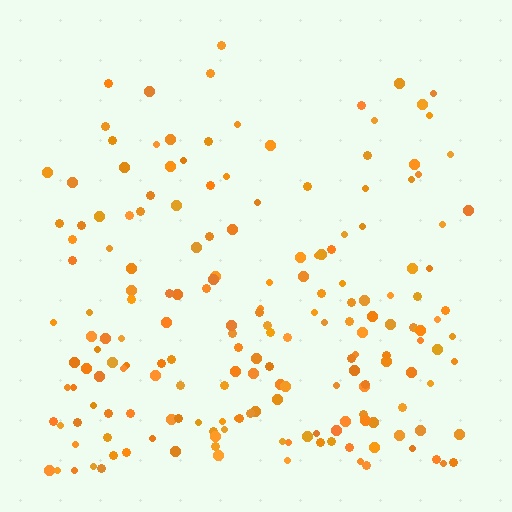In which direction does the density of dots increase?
From top to bottom, with the bottom side densest.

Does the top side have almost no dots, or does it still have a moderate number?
Still a moderate number, just noticeably fewer than the bottom.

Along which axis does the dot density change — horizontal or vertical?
Vertical.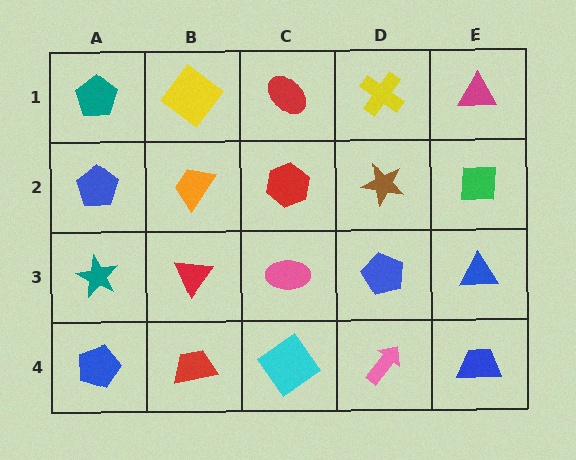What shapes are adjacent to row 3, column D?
A brown star (row 2, column D), a pink arrow (row 4, column D), a pink ellipse (row 3, column C), a blue triangle (row 3, column E).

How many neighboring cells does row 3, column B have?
4.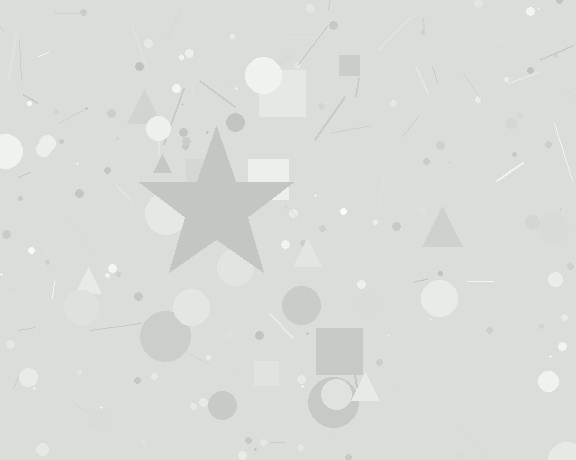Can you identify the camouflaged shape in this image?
The camouflaged shape is a star.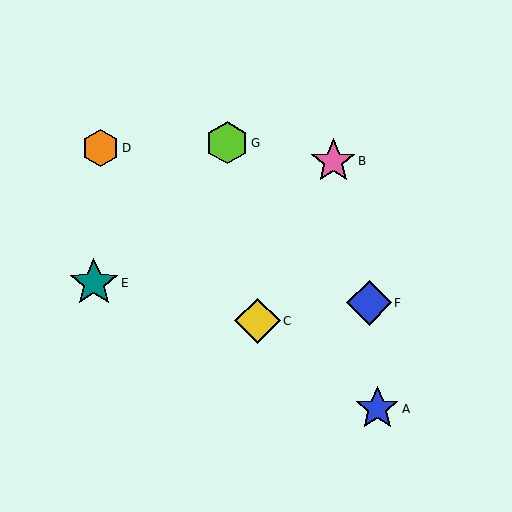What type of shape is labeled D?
Shape D is an orange hexagon.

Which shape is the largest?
The teal star (labeled E) is the largest.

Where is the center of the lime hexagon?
The center of the lime hexagon is at (227, 143).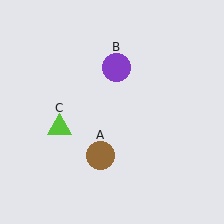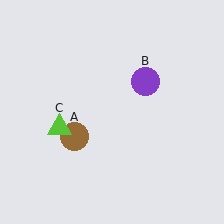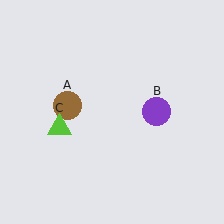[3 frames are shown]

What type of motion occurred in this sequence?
The brown circle (object A), purple circle (object B) rotated clockwise around the center of the scene.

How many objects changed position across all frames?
2 objects changed position: brown circle (object A), purple circle (object B).